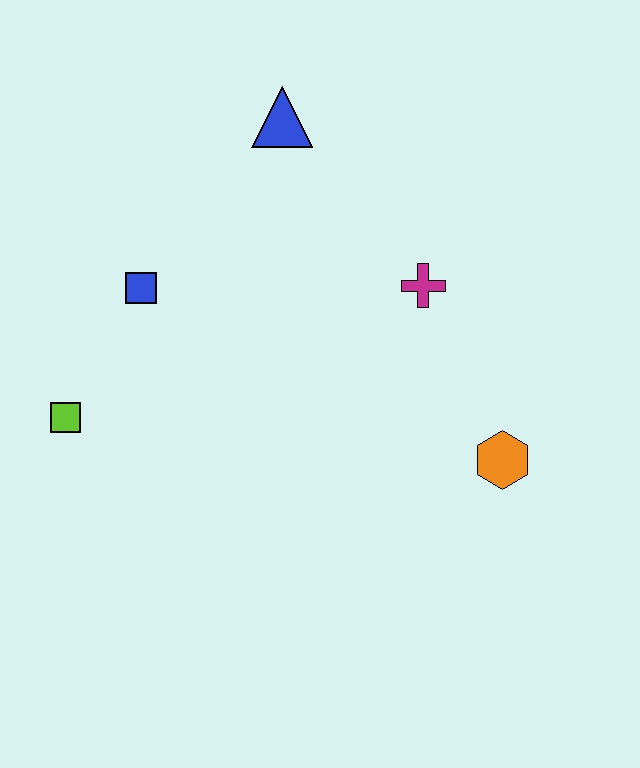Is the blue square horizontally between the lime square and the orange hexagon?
Yes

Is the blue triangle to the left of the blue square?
No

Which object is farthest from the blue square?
The orange hexagon is farthest from the blue square.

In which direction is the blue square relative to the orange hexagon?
The blue square is to the left of the orange hexagon.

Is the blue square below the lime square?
No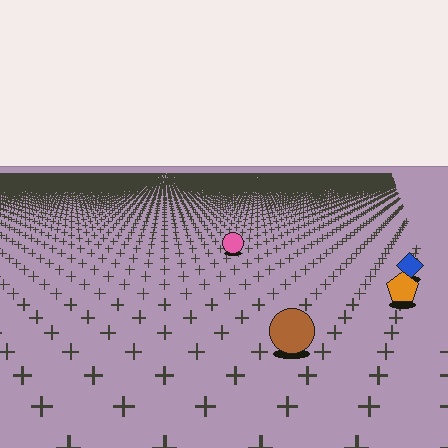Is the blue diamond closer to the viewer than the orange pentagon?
No. The orange pentagon is closer — you can tell from the texture gradient: the ground texture is coarser near it.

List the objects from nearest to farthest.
From nearest to farthest: the brown circle, the orange pentagon, the blue diamond, the pink circle.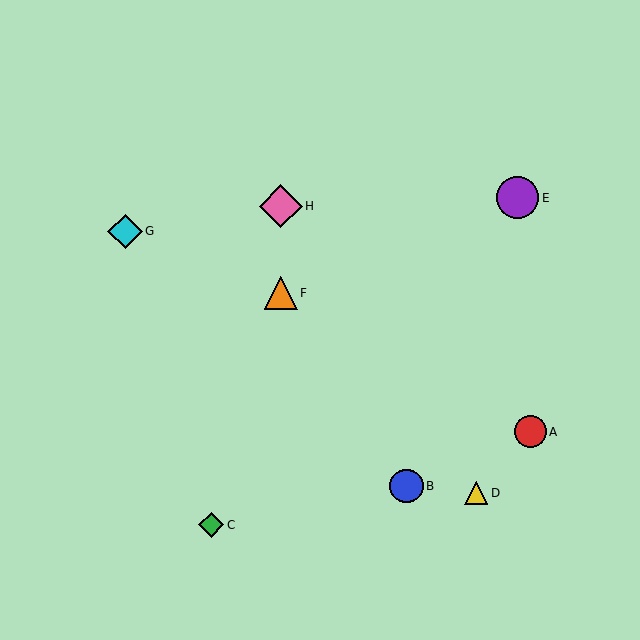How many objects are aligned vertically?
2 objects (F, H) are aligned vertically.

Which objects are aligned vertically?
Objects F, H are aligned vertically.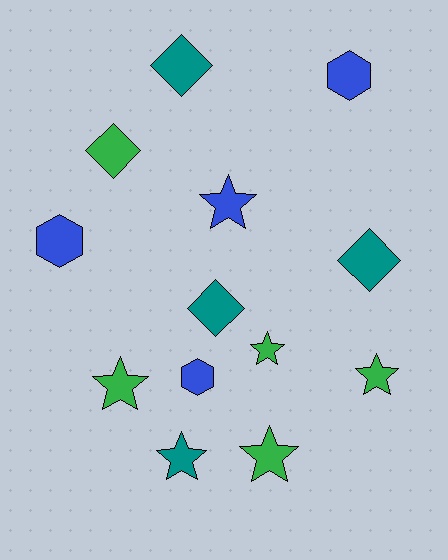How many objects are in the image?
There are 13 objects.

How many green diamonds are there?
There is 1 green diamond.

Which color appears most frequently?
Green, with 5 objects.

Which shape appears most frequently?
Star, with 6 objects.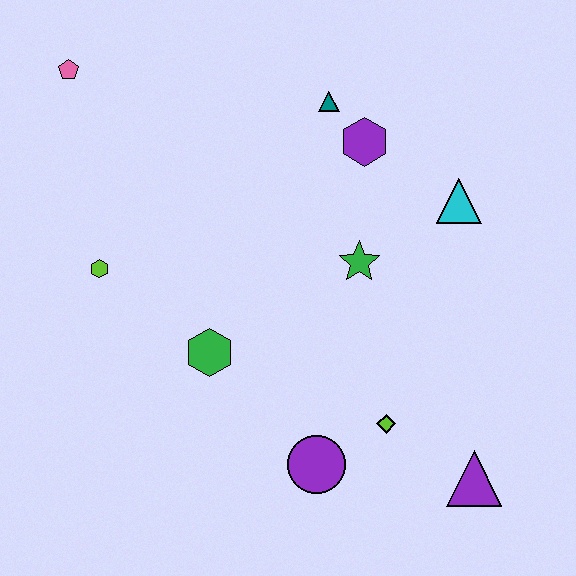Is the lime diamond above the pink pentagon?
No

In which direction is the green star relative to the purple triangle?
The green star is above the purple triangle.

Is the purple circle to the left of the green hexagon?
No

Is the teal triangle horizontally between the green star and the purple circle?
Yes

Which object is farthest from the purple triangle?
The pink pentagon is farthest from the purple triangle.